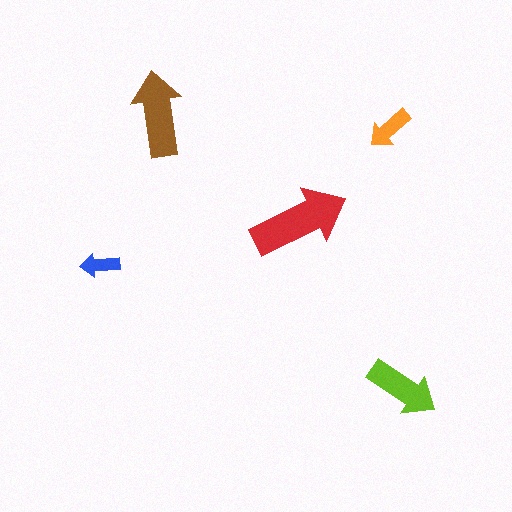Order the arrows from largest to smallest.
the red one, the brown one, the lime one, the orange one, the blue one.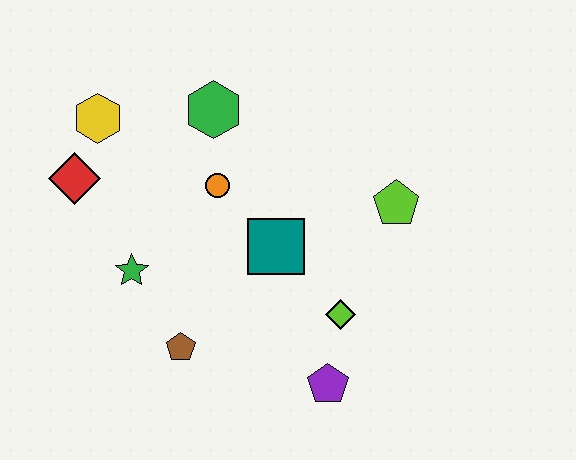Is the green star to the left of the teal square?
Yes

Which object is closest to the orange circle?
The green hexagon is closest to the orange circle.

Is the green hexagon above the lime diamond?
Yes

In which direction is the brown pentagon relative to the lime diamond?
The brown pentagon is to the left of the lime diamond.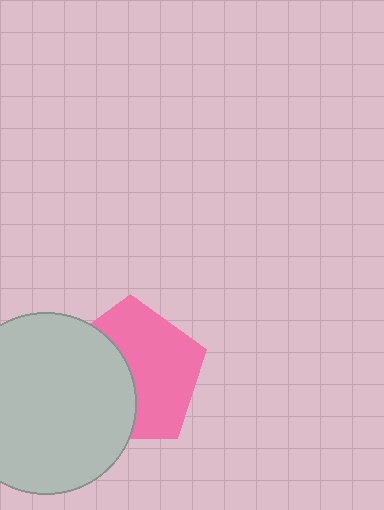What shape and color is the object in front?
The object in front is a light gray circle.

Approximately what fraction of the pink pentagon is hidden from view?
Roughly 43% of the pink pentagon is hidden behind the light gray circle.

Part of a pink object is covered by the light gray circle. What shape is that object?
It is a pentagon.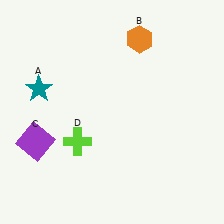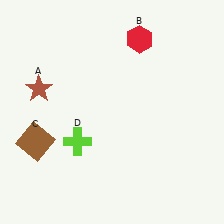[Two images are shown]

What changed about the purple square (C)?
In Image 1, C is purple. In Image 2, it changed to brown.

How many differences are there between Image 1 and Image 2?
There are 3 differences between the two images.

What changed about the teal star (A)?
In Image 1, A is teal. In Image 2, it changed to brown.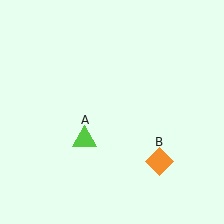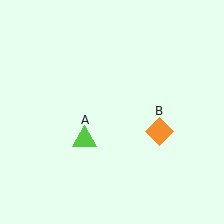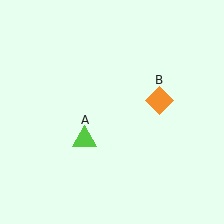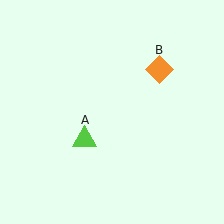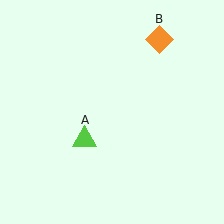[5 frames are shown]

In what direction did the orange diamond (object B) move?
The orange diamond (object B) moved up.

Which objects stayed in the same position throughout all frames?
Lime triangle (object A) remained stationary.